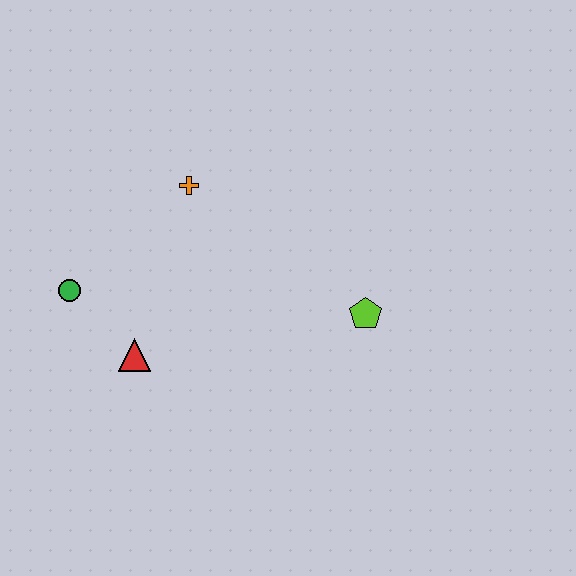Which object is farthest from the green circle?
The lime pentagon is farthest from the green circle.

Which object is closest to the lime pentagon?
The orange cross is closest to the lime pentagon.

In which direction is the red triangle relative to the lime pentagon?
The red triangle is to the left of the lime pentagon.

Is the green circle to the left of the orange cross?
Yes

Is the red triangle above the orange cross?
No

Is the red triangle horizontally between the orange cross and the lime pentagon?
No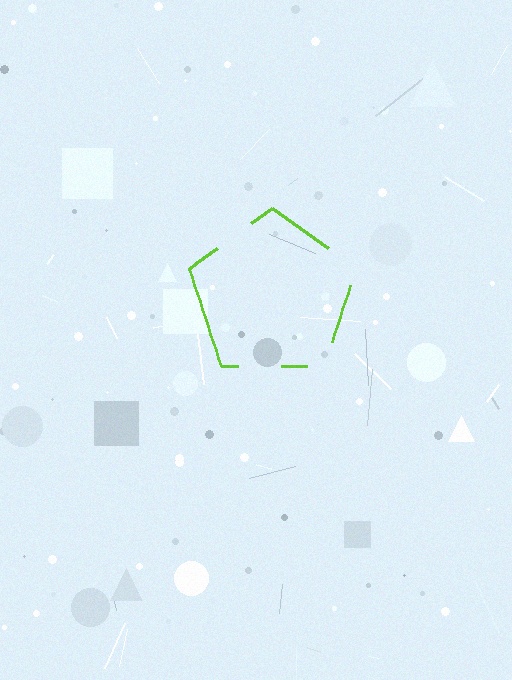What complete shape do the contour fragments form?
The contour fragments form a pentagon.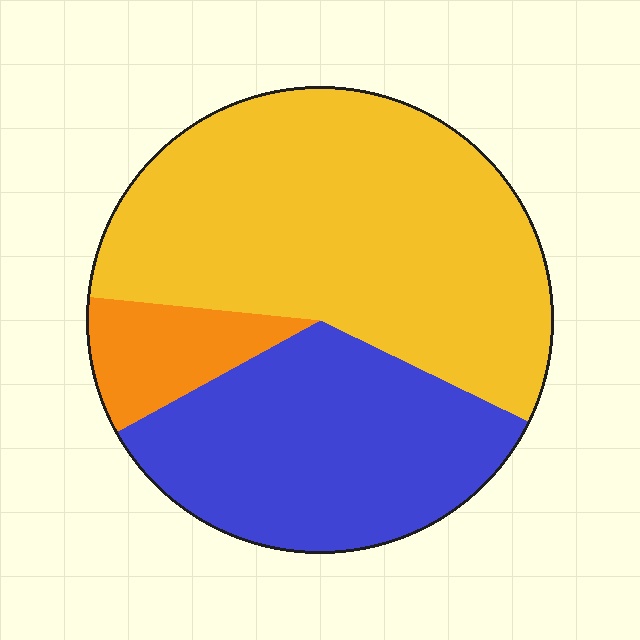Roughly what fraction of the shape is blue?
Blue takes up between a quarter and a half of the shape.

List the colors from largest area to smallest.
From largest to smallest: yellow, blue, orange.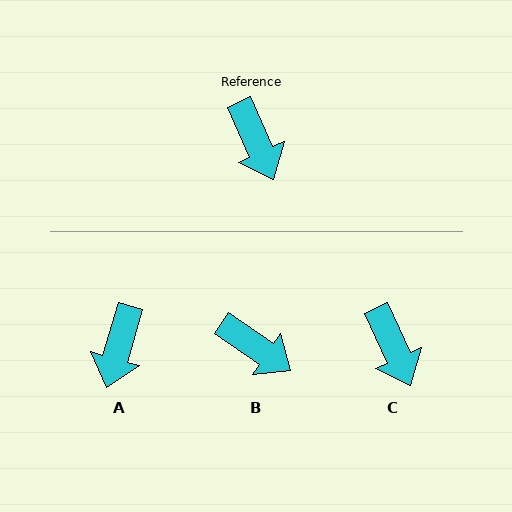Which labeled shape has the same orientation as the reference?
C.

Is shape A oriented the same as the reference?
No, it is off by about 41 degrees.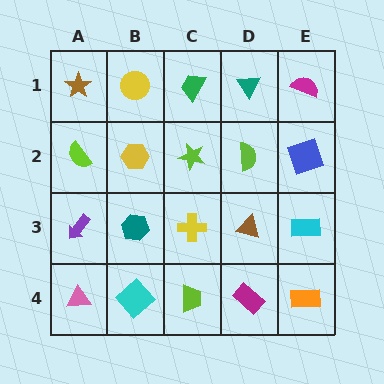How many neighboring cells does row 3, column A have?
3.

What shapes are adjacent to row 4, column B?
A teal hexagon (row 3, column B), a pink triangle (row 4, column A), a lime trapezoid (row 4, column C).